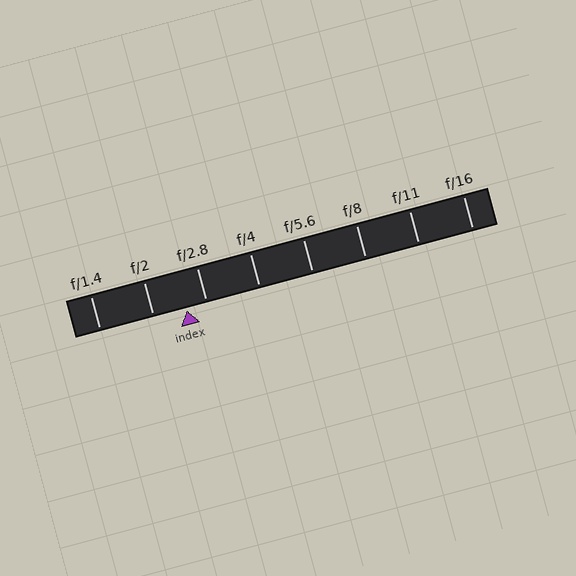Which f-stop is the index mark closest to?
The index mark is closest to f/2.8.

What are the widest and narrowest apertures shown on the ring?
The widest aperture shown is f/1.4 and the narrowest is f/16.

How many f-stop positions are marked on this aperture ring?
There are 8 f-stop positions marked.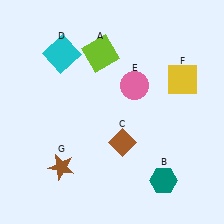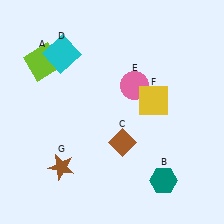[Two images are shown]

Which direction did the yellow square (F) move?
The yellow square (F) moved left.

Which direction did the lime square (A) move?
The lime square (A) moved left.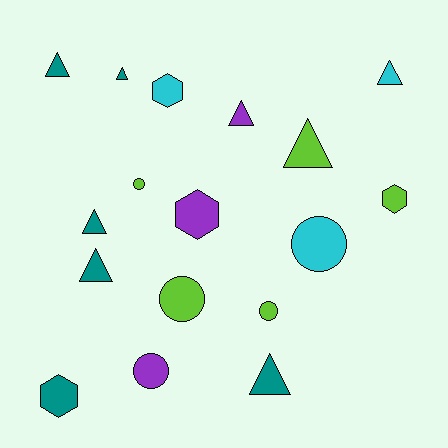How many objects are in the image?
There are 17 objects.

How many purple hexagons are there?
There is 1 purple hexagon.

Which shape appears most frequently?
Triangle, with 8 objects.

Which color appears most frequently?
Teal, with 6 objects.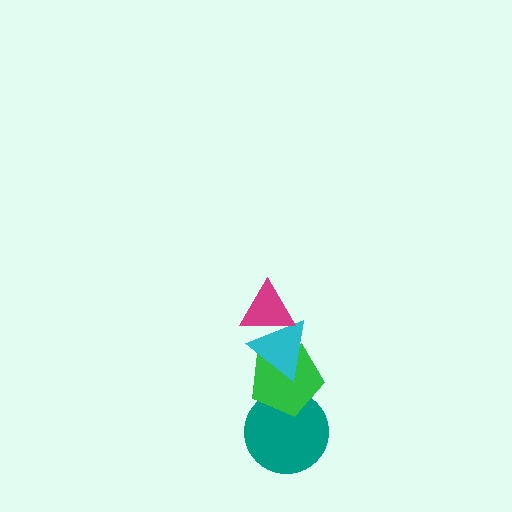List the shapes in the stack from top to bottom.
From top to bottom: the magenta triangle, the cyan triangle, the green pentagon, the teal circle.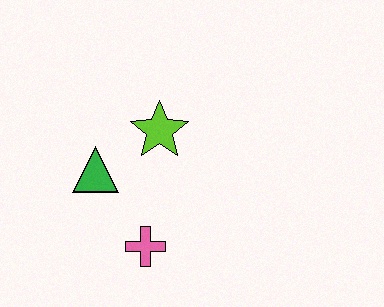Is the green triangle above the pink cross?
Yes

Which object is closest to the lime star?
The green triangle is closest to the lime star.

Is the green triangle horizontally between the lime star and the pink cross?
No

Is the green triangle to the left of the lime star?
Yes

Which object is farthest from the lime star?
The pink cross is farthest from the lime star.